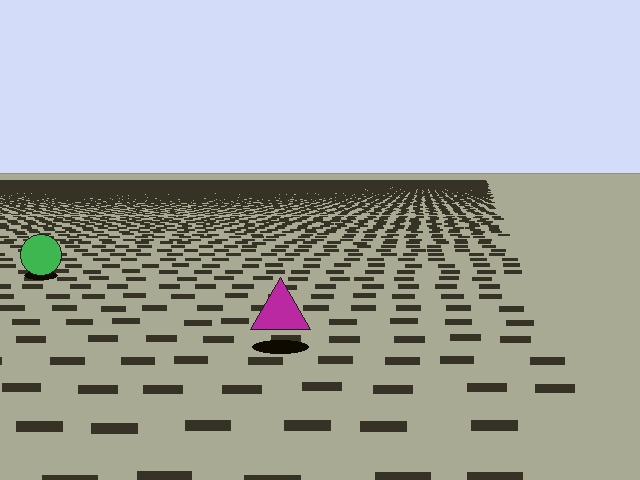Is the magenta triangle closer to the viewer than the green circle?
Yes. The magenta triangle is closer — you can tell from the texture gradient: the ground texture is coarser near it.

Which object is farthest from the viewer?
The green circle is farthest from the viewer. It appears smaller and the ground texture around it is denser.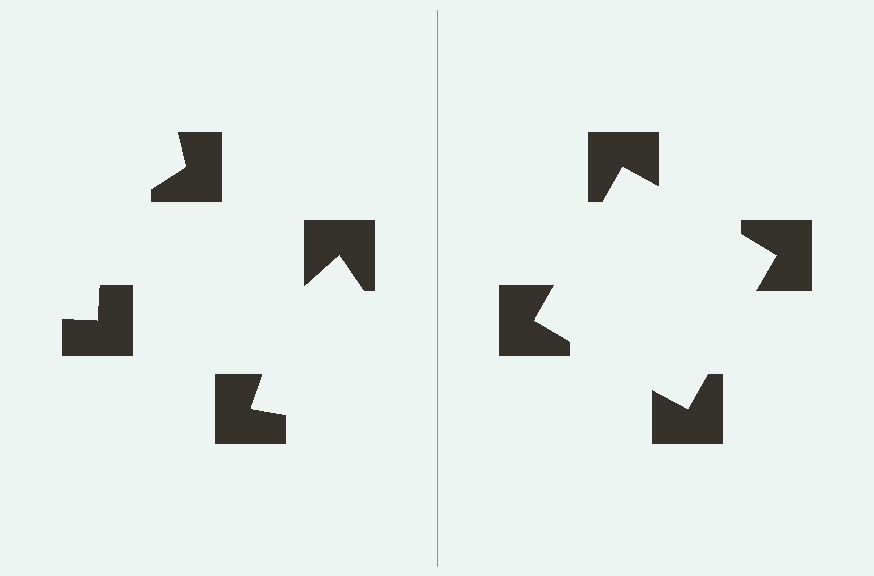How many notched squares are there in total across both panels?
8 — 4 on each side.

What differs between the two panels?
The notched squares are positioned identically on both sides; only the wedge orientations differ. On the right they align to a square; on the left they are misaligned.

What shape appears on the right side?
An illusory square.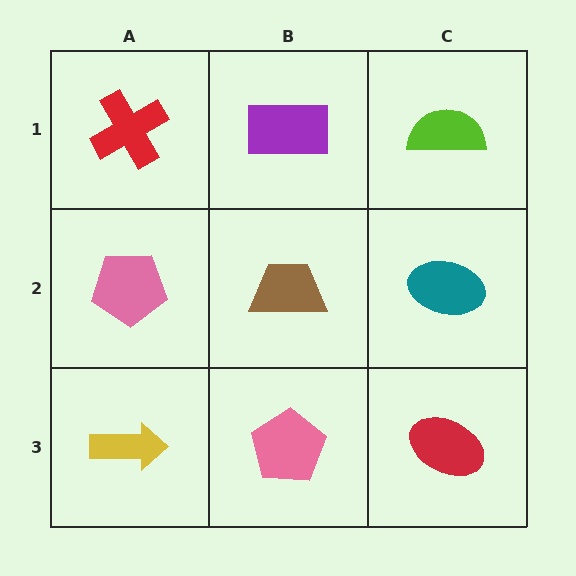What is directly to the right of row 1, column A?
A purple rectangle.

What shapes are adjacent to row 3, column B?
A brown trapezoid (row 2, column B), a yellow arrow (row 3, column A), a red ellipse (row 3, column C).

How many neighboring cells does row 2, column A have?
3.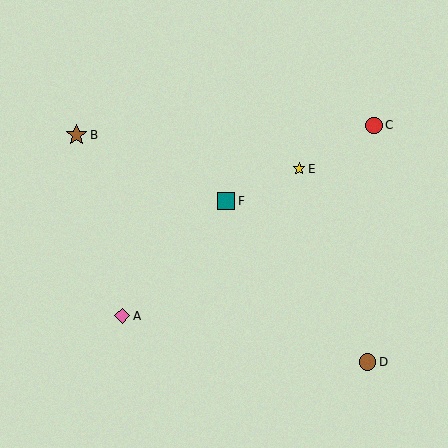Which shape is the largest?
The brown star (labeled B) is the largest.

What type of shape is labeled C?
Shape C is a red circle.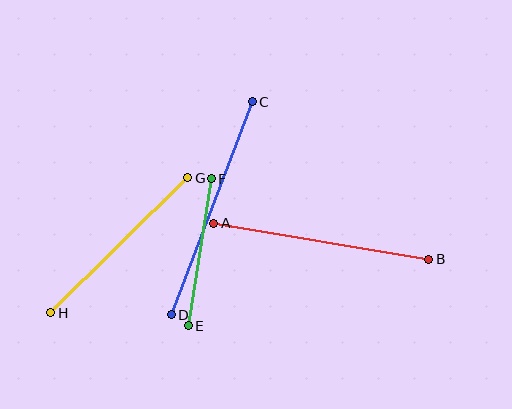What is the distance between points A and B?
The distance is approximately 218 pixels.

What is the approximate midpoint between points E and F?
The midpoint is at approximately (200, 252) pixels.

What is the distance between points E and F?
The distance is approximately 149 pixels.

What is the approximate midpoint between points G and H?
The midpoint is at approximately (119, 245) pixels.